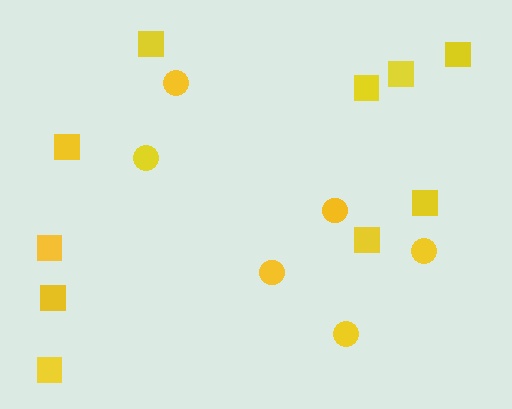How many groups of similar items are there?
There are 2 groups: one group of circles (6) and one group of squares (10).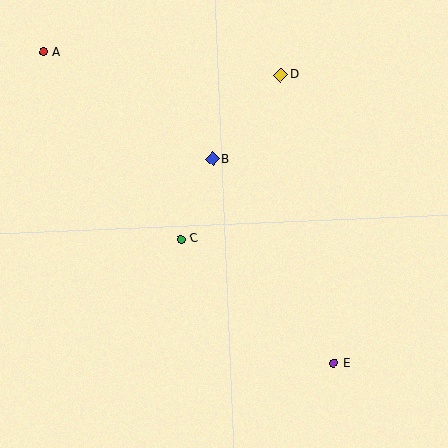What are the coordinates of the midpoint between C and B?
The midpoint between C and B is at (197, 199).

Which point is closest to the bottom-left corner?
Point C is closest to the bottom-left corner.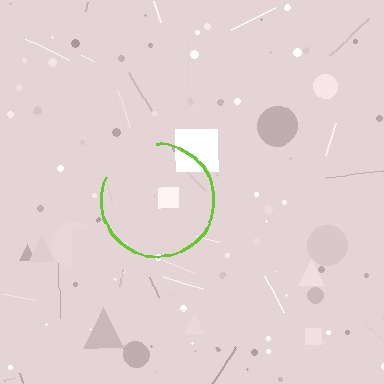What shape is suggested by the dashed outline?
The dashed outline suggests a circle.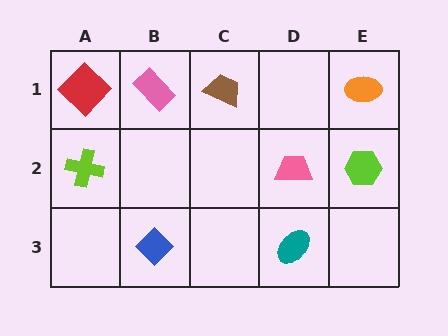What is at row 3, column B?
A blue diamond.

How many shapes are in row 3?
2 shapes.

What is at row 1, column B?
A pink rectangle.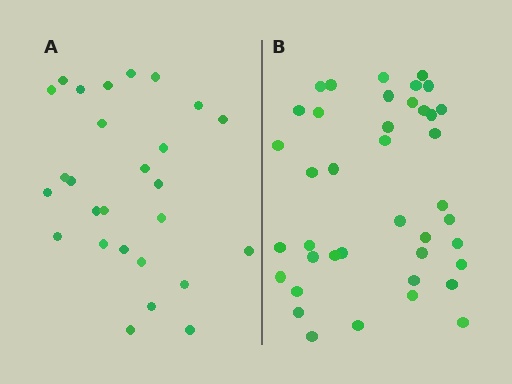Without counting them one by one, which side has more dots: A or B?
Region B (the right region) has more dots.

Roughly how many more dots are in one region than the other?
Region B has approximately 15 more dots than region A.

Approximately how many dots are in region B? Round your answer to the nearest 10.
About 40 dots.